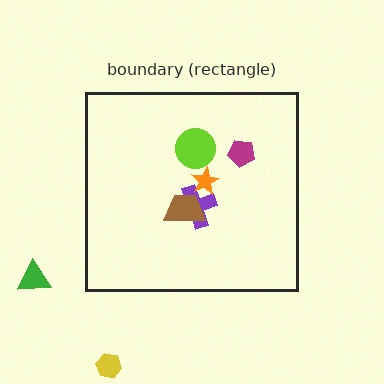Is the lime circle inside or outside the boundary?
Inside.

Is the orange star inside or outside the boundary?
Inside.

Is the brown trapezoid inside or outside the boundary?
Inside.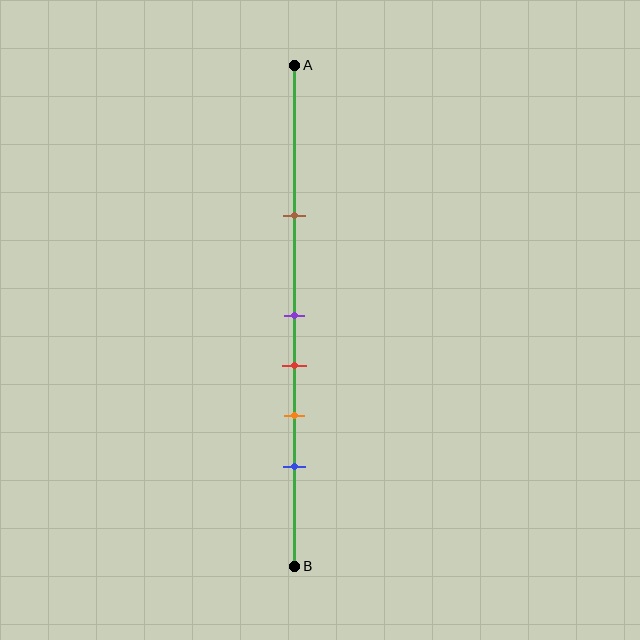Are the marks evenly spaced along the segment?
No, the marks are not evenly spaced.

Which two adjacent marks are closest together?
The purple and red marks are the closest adjacent pair.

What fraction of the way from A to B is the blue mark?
The blue mark is approximately 80% (0.8) of the way from A to B.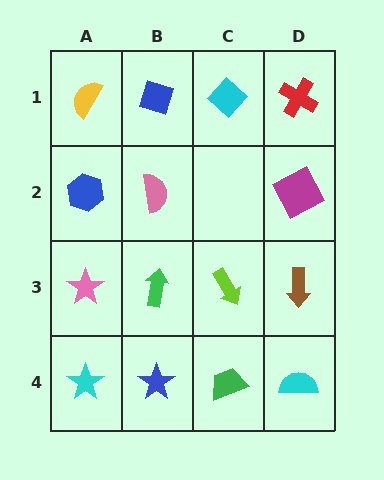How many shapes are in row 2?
3 shapes.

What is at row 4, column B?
A blue star.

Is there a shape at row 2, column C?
No, that cell is empty.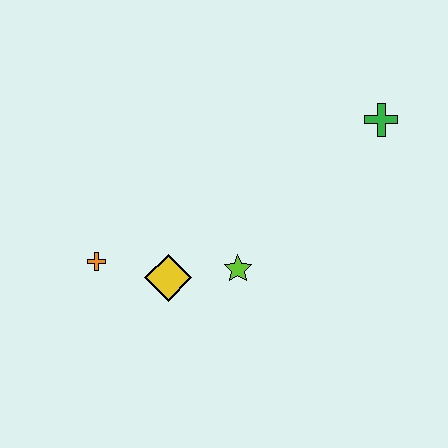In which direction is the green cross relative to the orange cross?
The green cross is to the right of the orange cross.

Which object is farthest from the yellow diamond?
The green cross is farthest from the yellow diamond.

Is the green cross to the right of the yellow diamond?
Yes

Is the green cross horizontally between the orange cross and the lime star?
No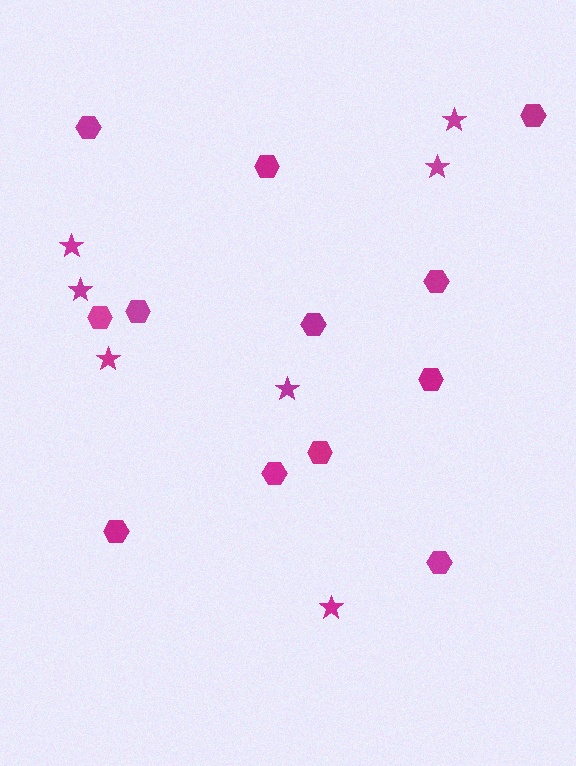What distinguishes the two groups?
There are 2 groups: one group of stars (7) and one group of hexagons (12).